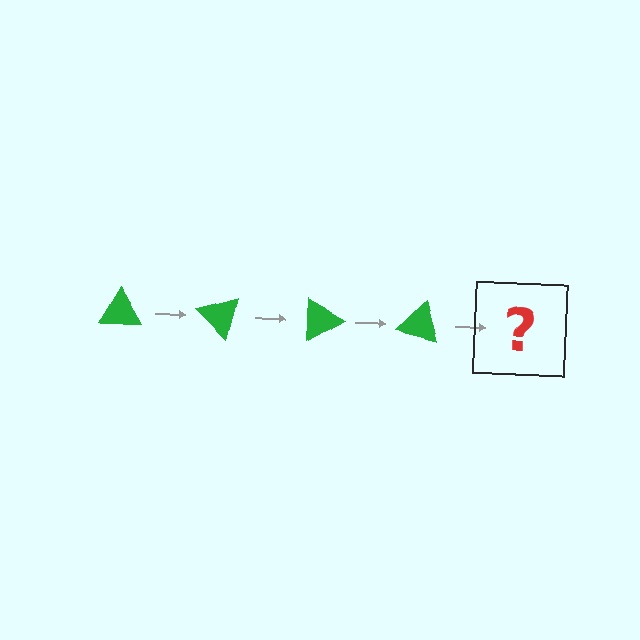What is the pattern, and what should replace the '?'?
The pattern is that the triangle rotates 45 degrees each step. The '?' should be a green triangle rotated 180 degrees.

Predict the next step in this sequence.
The next step is a green triangle rotated 180 degrees.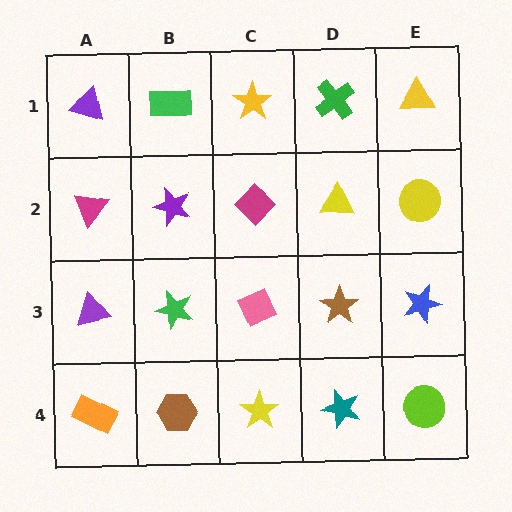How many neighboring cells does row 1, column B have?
3.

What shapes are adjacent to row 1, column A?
A magenta triangle (row 2, column A), a green rectangle (row 1, column B).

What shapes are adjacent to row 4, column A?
A purple triangle (row 3, column A), a brown hexagon (row 4, column B).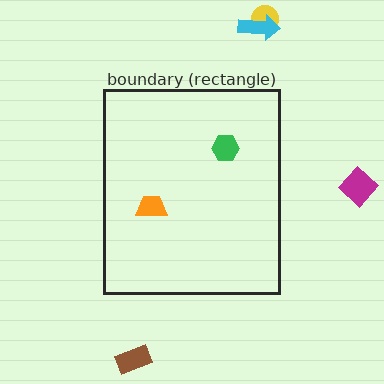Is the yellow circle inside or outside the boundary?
Outside.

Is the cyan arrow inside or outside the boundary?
Outside.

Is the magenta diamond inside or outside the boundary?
Outside.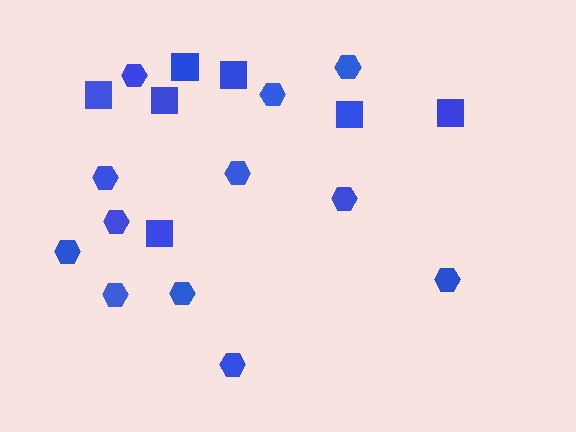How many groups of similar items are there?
There are 2 groups: one group of squares (7) and one group of hexagons (12).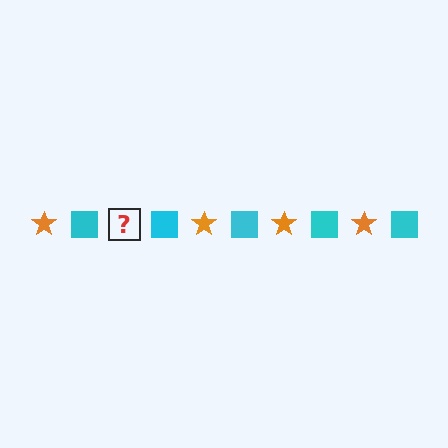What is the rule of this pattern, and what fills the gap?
The rule is that the pattern alternates between orange star and cyan square. The gap should be filled with an orange star.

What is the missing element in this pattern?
The missing element is an orange star.